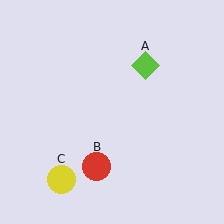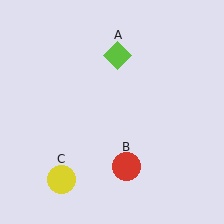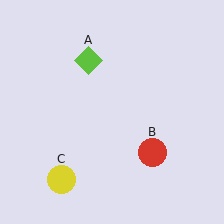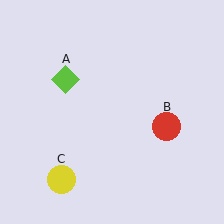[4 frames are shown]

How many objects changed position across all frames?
2 objects changed position: lime diamond (object A), red circle (object B).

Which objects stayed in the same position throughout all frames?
Yellow circle (object C) remained stationary.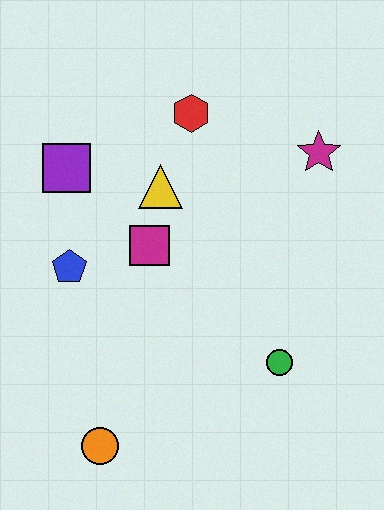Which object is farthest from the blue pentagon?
The magenta star is farthest from the blue pentagon.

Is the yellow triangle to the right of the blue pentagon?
Yes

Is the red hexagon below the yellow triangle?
No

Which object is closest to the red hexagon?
The yellow triangle is closest to the red hexagon.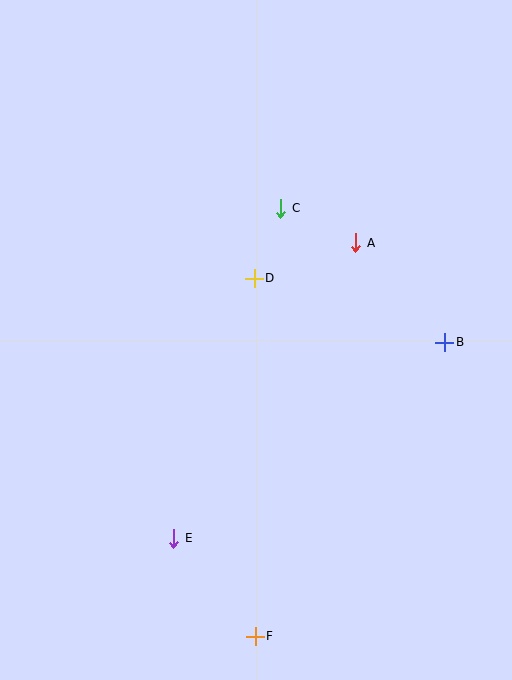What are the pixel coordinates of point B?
Point B is at (445, 342).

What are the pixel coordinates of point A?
Point A is at (356, 243).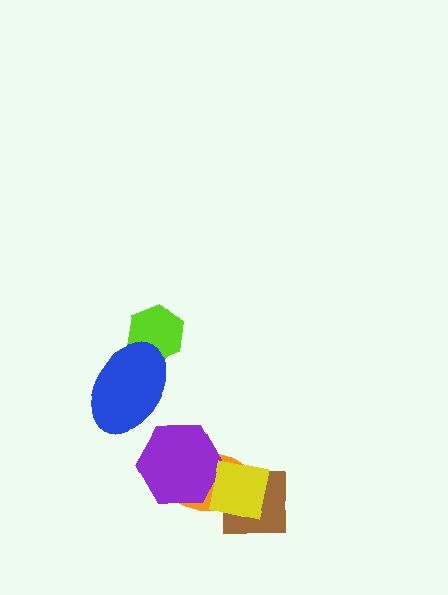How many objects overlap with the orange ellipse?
3 objects overlap with the orange ellipse.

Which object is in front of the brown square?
The yellow square is in front of the brown square.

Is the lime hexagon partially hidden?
Yes, it is partially covered by another shape.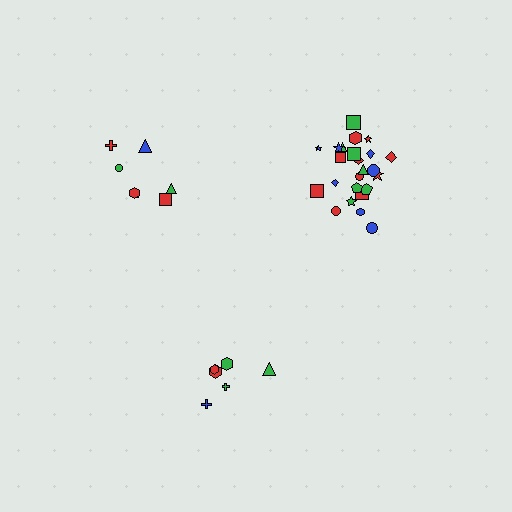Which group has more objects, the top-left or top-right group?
The top-right group.